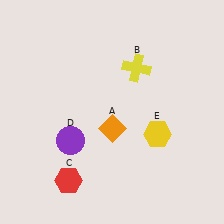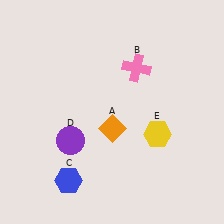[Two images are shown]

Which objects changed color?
B changed from yellow to pink. C changed from red to blue.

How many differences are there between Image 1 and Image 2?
There are 2 differences between the two images.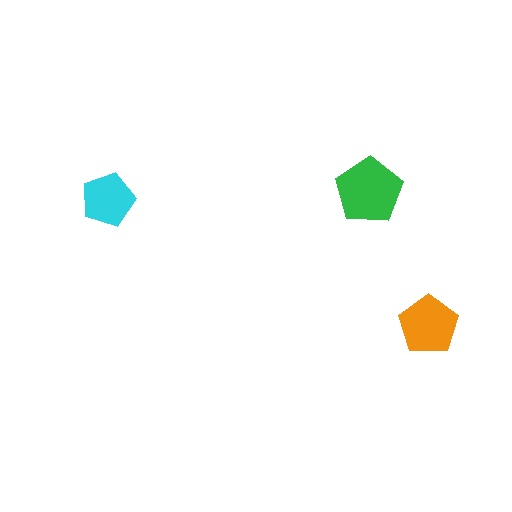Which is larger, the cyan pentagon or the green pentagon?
The green one.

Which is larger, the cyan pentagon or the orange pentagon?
The orange one.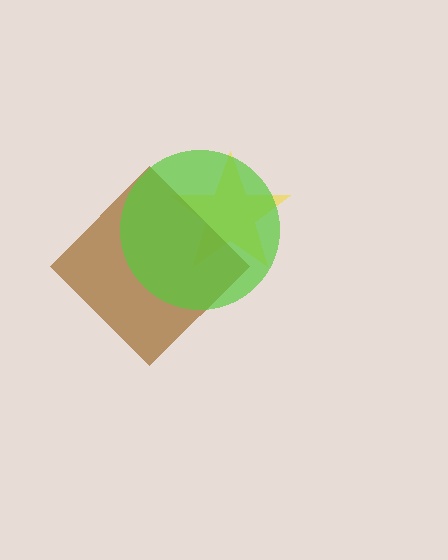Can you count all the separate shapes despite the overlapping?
Yes, there are 3 separate shapes.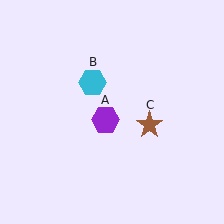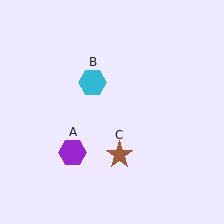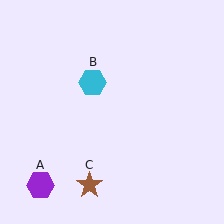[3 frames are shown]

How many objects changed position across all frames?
2 objects changed position: purple hexagon (object A), brown star (object C).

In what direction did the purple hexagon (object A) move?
The purple hexagon (object A) moved down and to the left.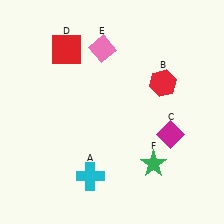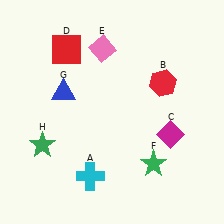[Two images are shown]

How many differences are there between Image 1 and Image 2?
There are 2 differences between the two images.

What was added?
A blue triangle (G), a green star (H) were added in Image 2.